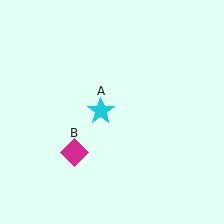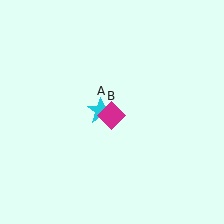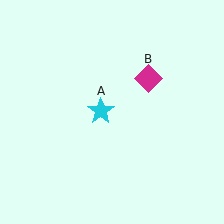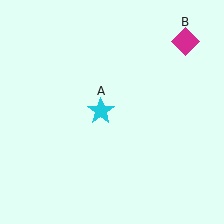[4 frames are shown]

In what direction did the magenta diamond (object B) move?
The magenta diamond (object B) moved up and to the right.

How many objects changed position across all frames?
1 object changed position: magenta diamond (object B).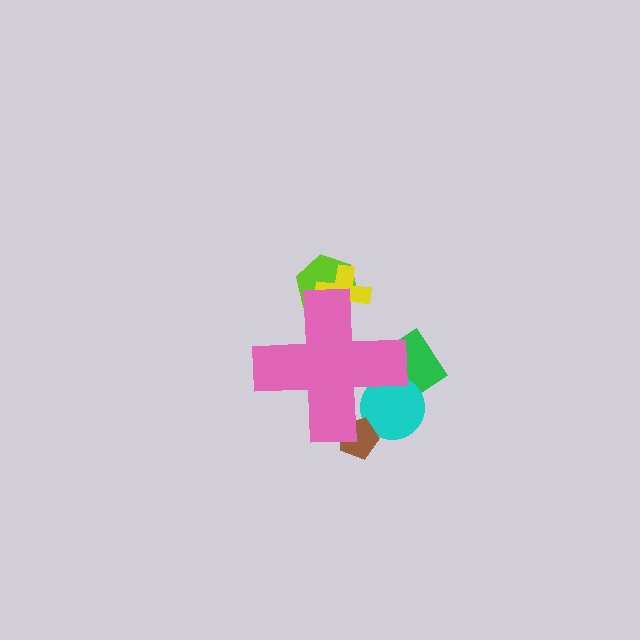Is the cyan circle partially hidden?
Yes, the cyan circle is partially hidden behind the pink cross.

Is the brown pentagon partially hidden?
Yes, the brown pentagon is partially hidden behind the pink cross.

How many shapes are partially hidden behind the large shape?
5 shapes are partially hidden.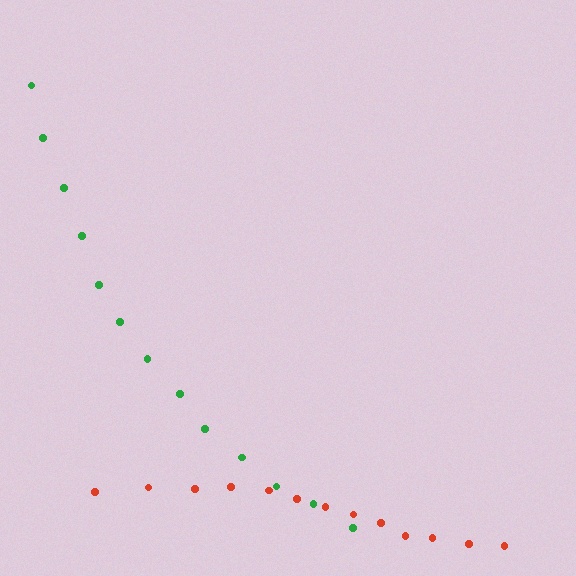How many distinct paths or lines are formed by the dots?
There are 2 distinct paths.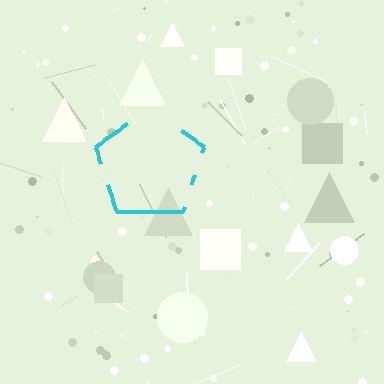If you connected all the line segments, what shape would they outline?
They would outline a pentagon.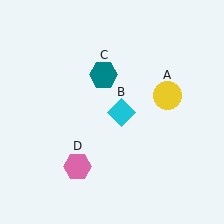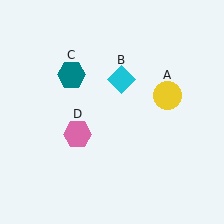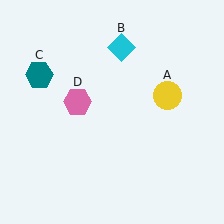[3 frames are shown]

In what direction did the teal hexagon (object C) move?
The teal hexagon (object C) moved left.